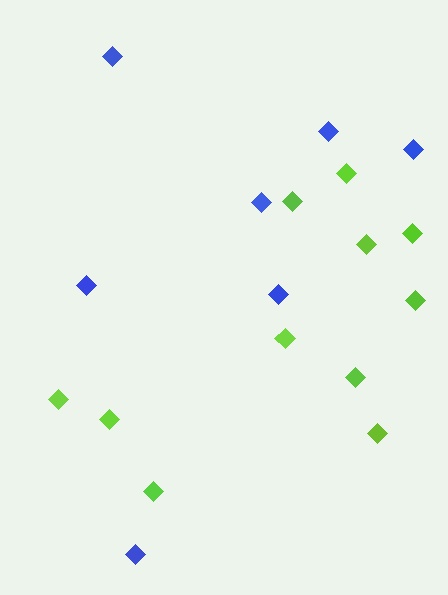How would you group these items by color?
There are 2 groups: one group of blue diamonds (7) and one group of lime diamonds (11).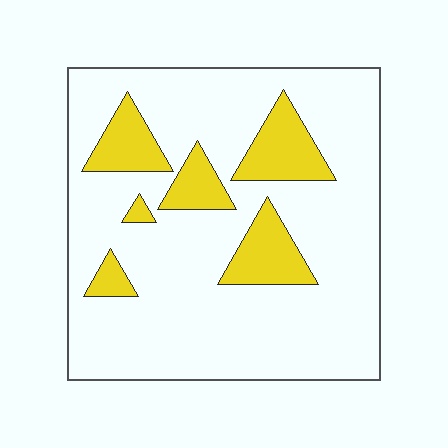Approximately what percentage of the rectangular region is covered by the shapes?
Approximately 20%.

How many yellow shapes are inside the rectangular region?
6.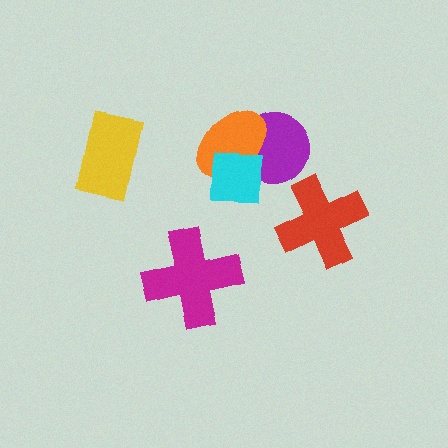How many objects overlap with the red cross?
0 objects overlap with the red cross.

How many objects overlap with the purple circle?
2 objects overlap with the purple circle.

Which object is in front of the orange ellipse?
The cyan square is in front of the orange ellipse.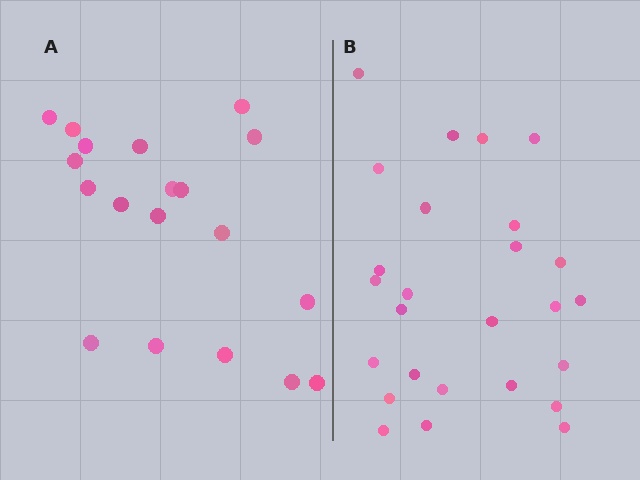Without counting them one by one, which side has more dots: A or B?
Region B (the right region) has more dots.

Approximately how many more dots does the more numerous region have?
Region B has roughly 8 or so more dots than region A.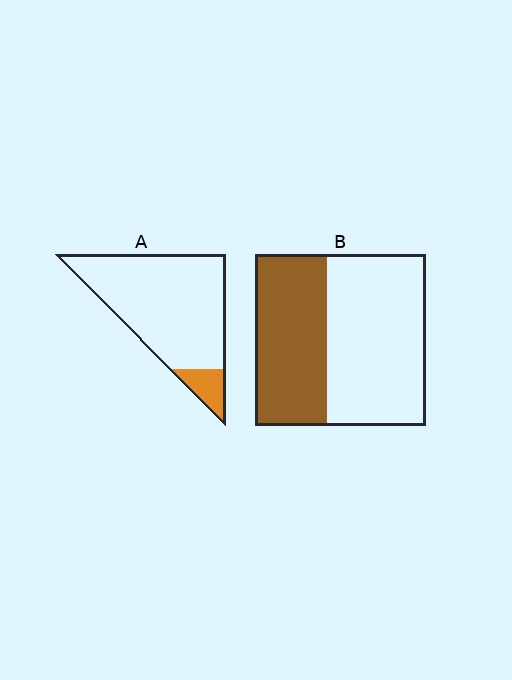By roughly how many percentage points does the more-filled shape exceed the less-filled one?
By roughly 30 percentage points (B over A).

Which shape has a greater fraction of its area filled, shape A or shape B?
Shape B.